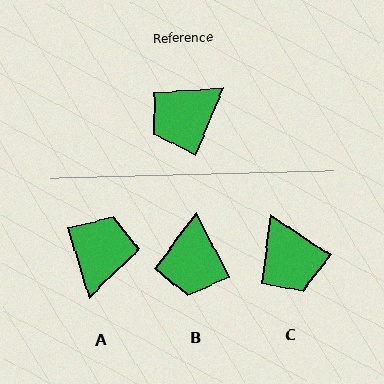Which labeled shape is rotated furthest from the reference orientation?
A, about 140 degrees away.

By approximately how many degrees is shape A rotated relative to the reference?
Approximately 140 degrees clockwise.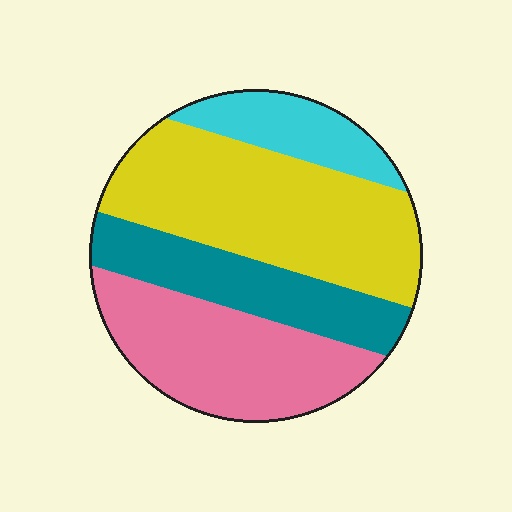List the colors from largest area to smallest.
From largest to smallest: yellow, pink, teal, cyan.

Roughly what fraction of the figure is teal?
Teal covers about 20% of the figure.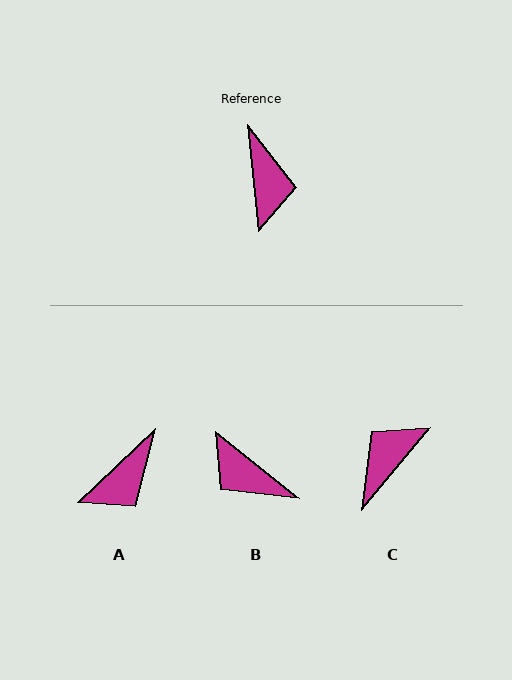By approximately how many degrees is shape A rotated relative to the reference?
Approximately 53 degrees clockwise.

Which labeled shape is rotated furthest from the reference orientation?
C, about 135 degrees away.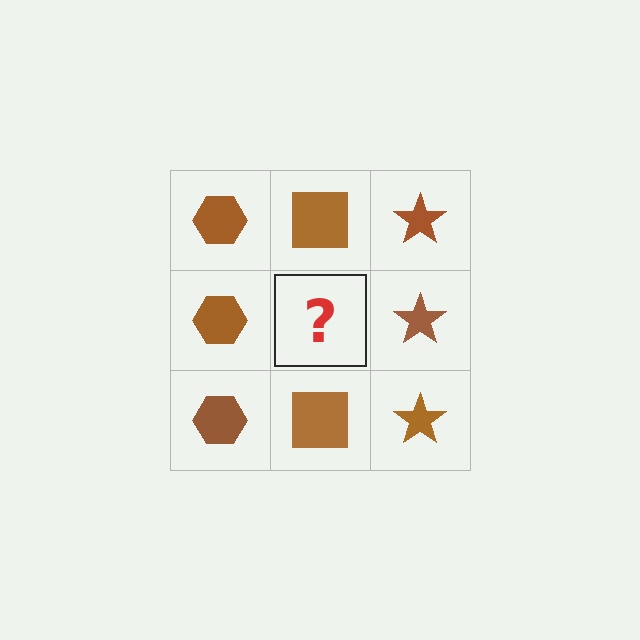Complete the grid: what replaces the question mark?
The question mark should be replaced with a brown square.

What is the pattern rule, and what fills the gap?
The rule is that each column has a consistent shape. The gap should be filled with a brown square.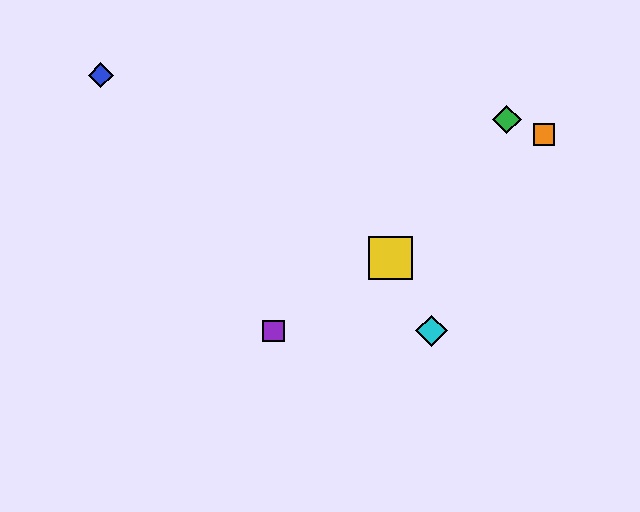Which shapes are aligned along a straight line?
The red diamond, the yellow square, the cyan diamond are aligned along a straight line.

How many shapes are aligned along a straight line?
3 shapes (the red diamond, the yellow square, the cyan diamond) are aligned along a straight line.